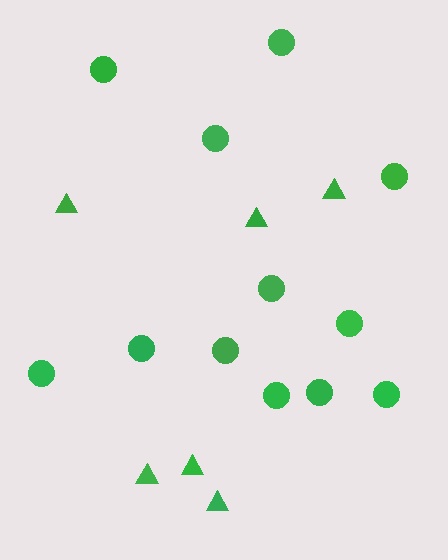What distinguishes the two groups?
There are 2 groups: one group of circles (12) and one group of triangles (6).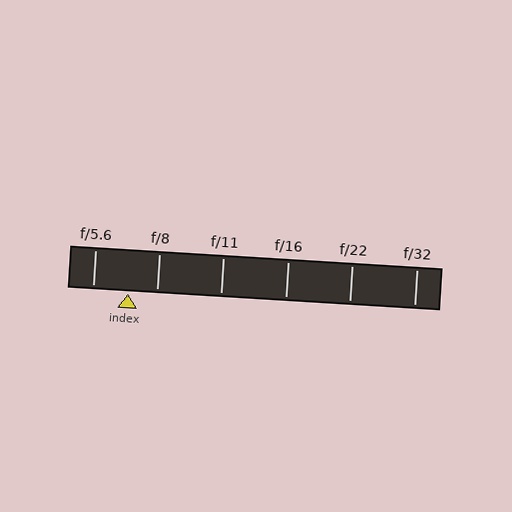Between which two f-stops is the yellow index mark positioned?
The index mark is between f/5.6 and f/8.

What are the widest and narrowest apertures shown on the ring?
The widest aperture shown is f/5.6 and the narrowest is f/32.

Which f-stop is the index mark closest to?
The index mark is closest to f/8.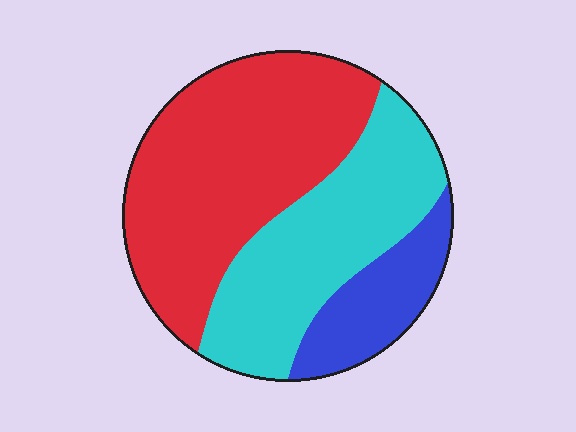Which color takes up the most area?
Red, at roughly 50%.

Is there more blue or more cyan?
Cyan.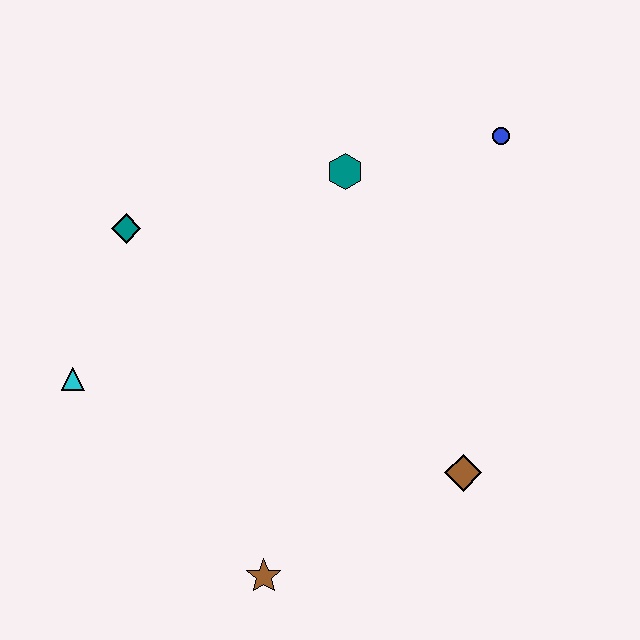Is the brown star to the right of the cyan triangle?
Yes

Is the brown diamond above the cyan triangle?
No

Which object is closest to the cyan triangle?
The teal diamond is closest to the cyan triangle.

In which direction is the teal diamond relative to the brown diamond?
The teal diamond is to the left of the brown diamond.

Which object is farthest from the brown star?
The blue circle is farthest from the brown star.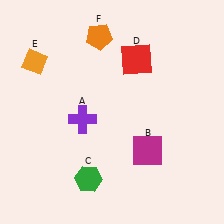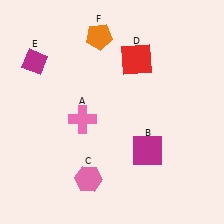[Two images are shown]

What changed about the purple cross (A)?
In Image 1, A is purple. In Image 2, it changed to pink.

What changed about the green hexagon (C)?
In Image 1, C is green. In Image 2, it changed to pink.